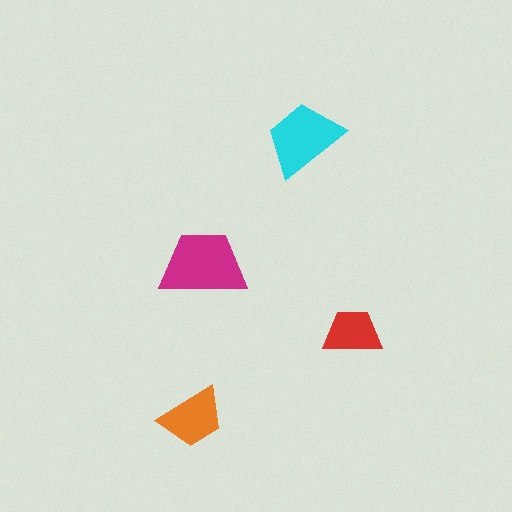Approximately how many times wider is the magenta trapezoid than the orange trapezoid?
About 1.5 times wider.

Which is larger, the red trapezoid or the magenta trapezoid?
The magenta one.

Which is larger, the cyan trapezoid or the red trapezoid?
The cyan one.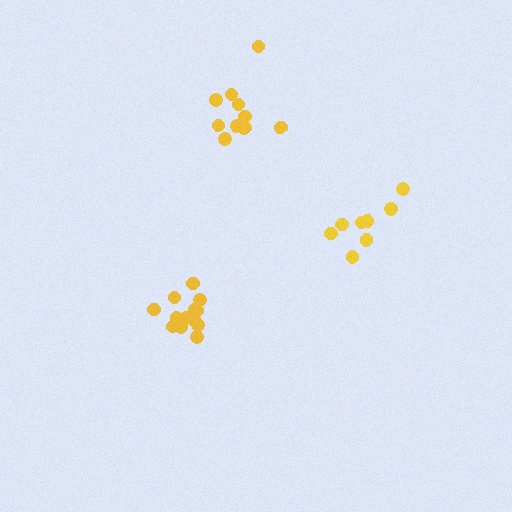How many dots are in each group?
Group 1: 8 dots, Group 2: 13 dots, Group 3: 10 dots (31 total).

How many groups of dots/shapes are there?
There are 3 groups.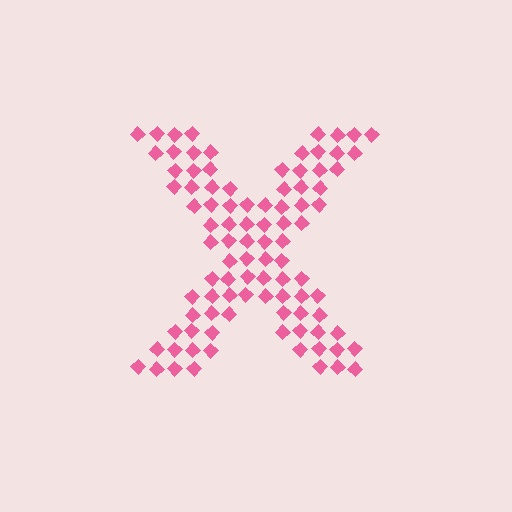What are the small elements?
The small elements are diamonds.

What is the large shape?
The large shape is the letter X.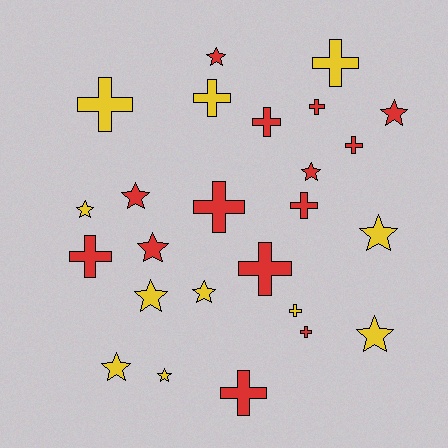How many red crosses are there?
There are 9 red crosses.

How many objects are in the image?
There are 25 objects.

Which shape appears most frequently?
Cross, with 13 objects.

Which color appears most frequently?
Red, with 14 objects.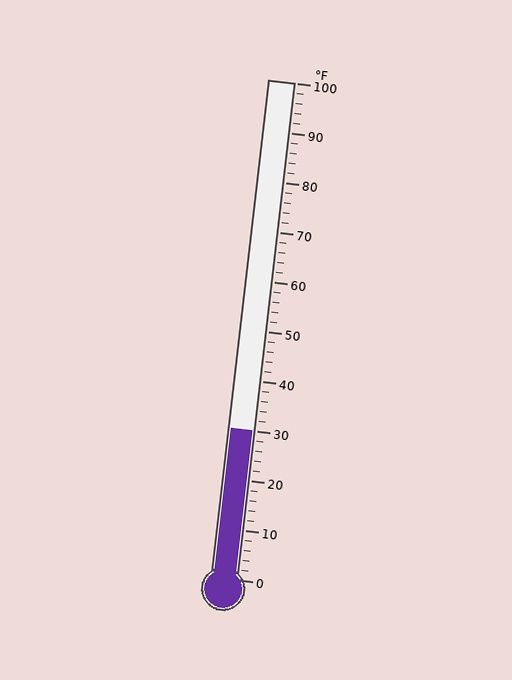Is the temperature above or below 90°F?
The temperature is below 90°F.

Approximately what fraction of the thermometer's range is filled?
The thermometer is filled to approximately 30% of its range.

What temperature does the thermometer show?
The thermometer shows approximately 30°F.